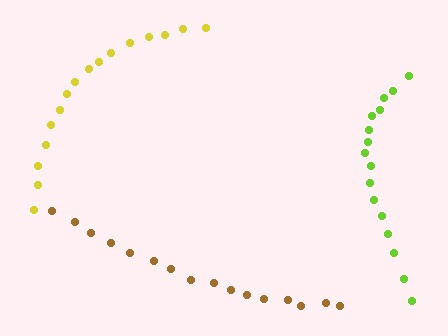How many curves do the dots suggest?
There are 3 distinct paths.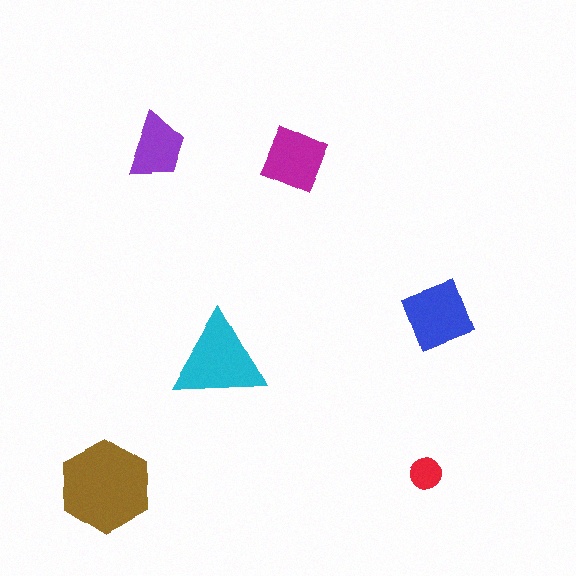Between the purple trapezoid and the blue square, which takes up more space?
The blue square.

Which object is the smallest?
The red circle.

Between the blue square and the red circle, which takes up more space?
The blue square.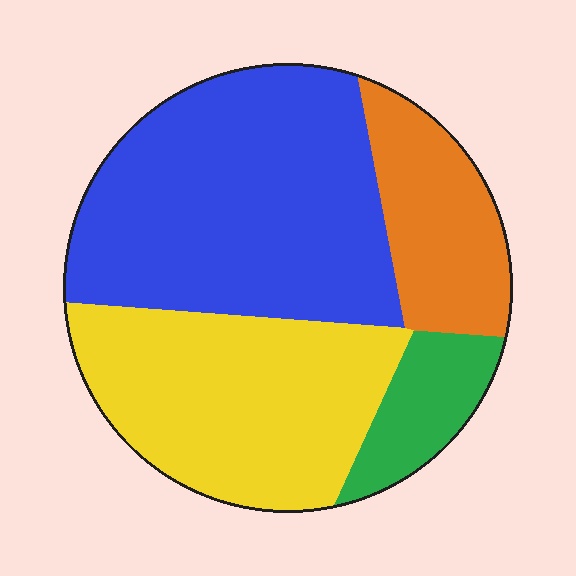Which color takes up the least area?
Green, at roughly 10%.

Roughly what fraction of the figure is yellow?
Yellow takes up about one third (1/3) of the figure.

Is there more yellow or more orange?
Yellow.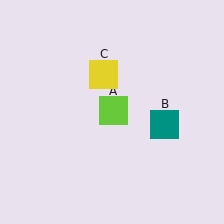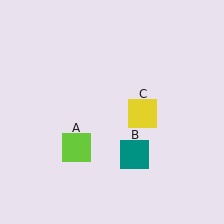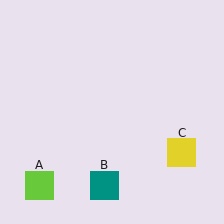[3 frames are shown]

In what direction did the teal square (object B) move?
The teal square (object B) moved down and to the left.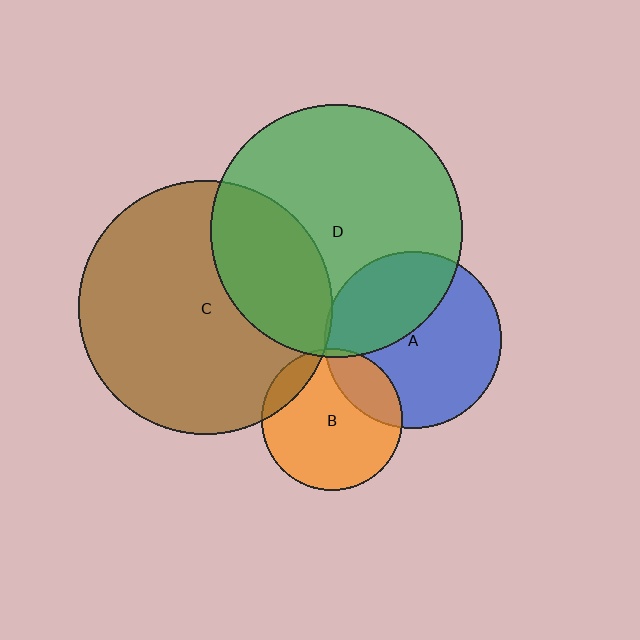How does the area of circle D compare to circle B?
Approximately 3.2 times.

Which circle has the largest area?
Circle C (brown).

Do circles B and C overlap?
Yes.